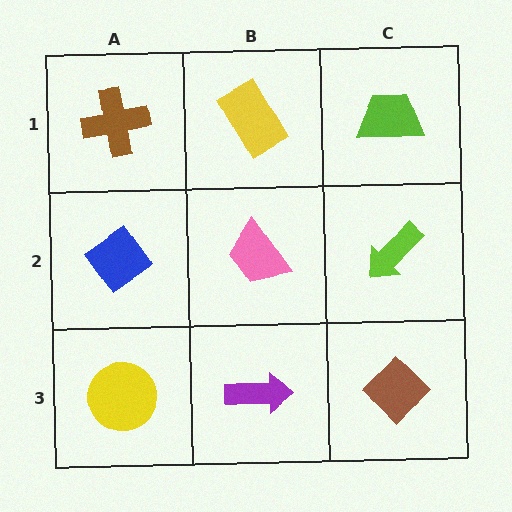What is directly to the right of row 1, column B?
A lime trapezoid.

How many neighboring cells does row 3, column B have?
3.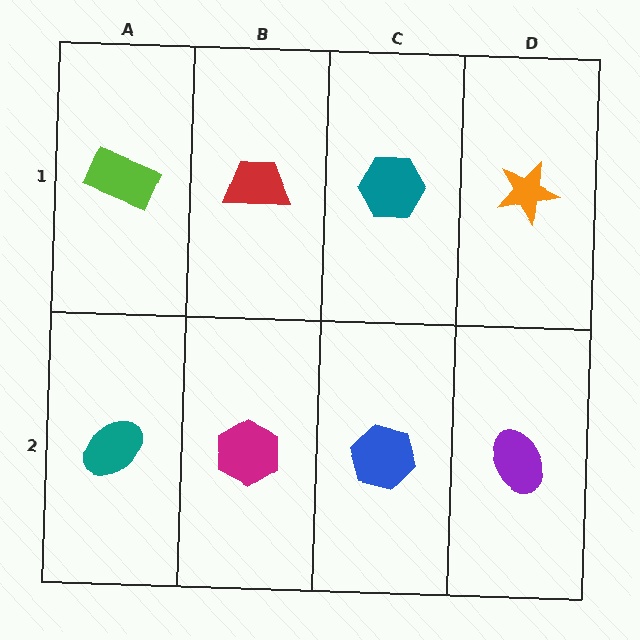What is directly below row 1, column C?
A blue hexagon.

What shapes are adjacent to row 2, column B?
A red trapezoid (row 1, column B), a teal ellipse (row 2, column A), a blue hexagon (row 2, column C).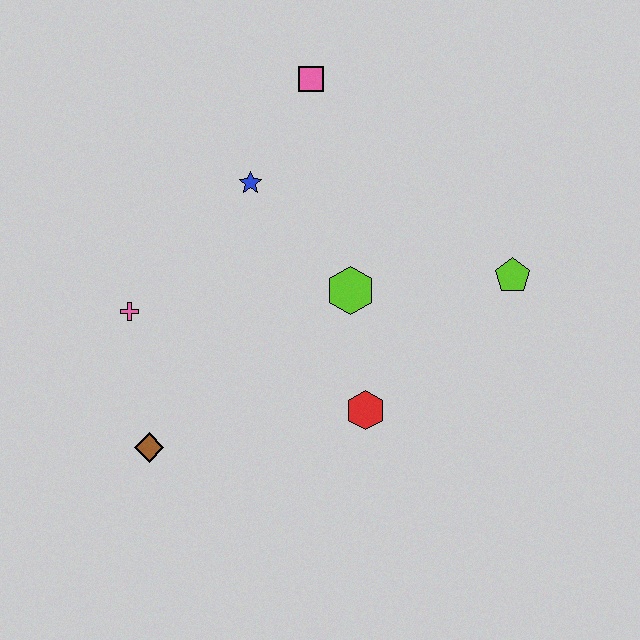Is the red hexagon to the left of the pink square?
No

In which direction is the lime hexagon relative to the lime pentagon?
The lime hexagon is to the left of the lime pentagon.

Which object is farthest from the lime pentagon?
The brown diamond is farthest from the lime pentagon.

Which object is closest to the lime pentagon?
The lime hexagon is closest to the lime pentagon.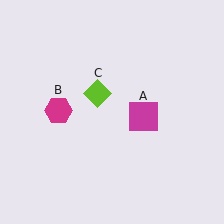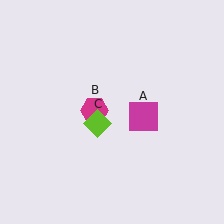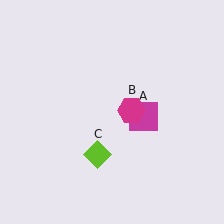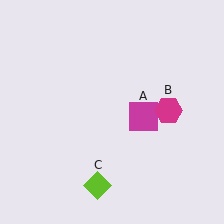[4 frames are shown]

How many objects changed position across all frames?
2 objects changed position: magenta hexagon (object B), lime diamond (object C).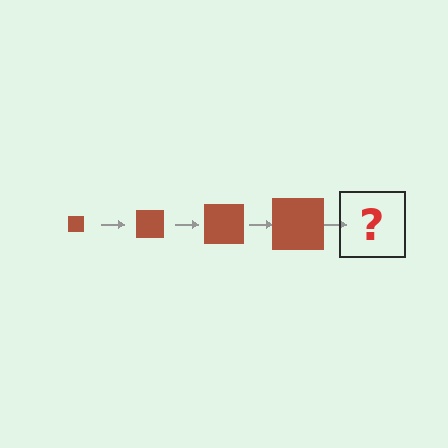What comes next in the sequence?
The next element should be a brown square, larger than the previous one.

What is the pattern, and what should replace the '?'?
The pattern is that the square gets progressively larger each step. The '?' should be a brown square, larger than the previous one.